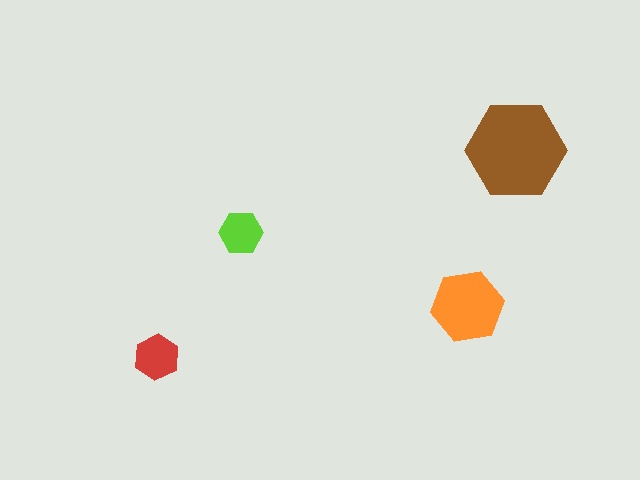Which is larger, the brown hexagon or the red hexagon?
The brown one.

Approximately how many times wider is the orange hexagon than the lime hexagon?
About 1.5 times wider.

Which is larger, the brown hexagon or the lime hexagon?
The brown one.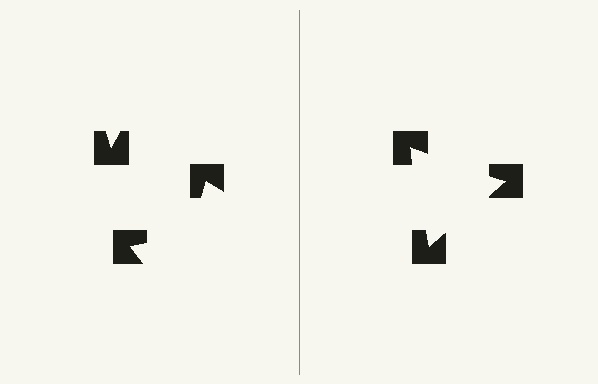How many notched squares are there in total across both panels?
6 — 3 on each side.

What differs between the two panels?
The notched squares are positioned identically on both sides; only the wedge orientations differ. On the right they align to a triangle; on the left they are misaligned.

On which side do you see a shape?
An illusory triangle appears on the right side. On the left side the wedge cuts are rotated, so no coherent shape forms.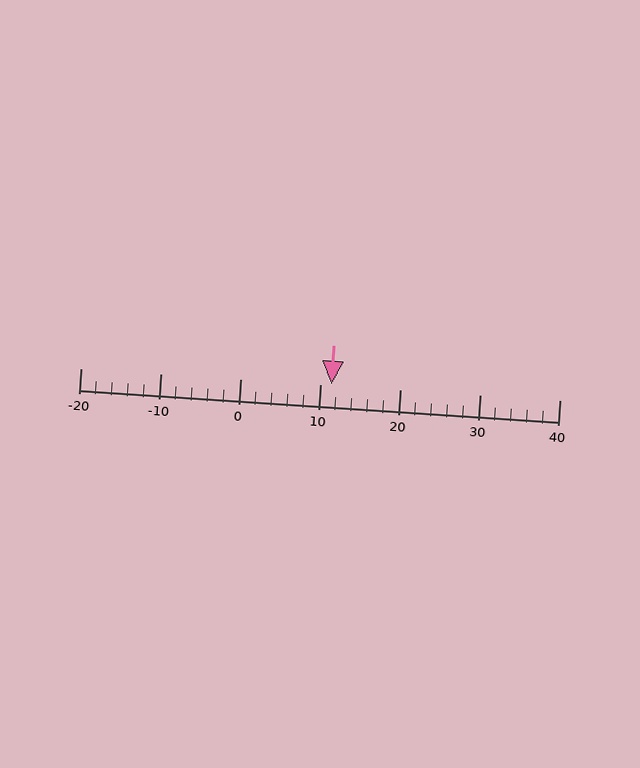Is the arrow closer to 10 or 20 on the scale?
The arrow is closer to 10.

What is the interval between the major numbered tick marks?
The major tick marks are spaced 10 units apart.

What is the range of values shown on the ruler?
The ruler shows values from -20 to 40.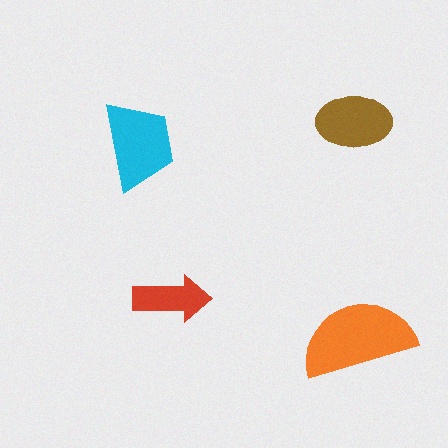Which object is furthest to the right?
The orange semicircle is rightmost.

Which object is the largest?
The orange semicircle.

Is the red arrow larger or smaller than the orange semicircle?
Smaller.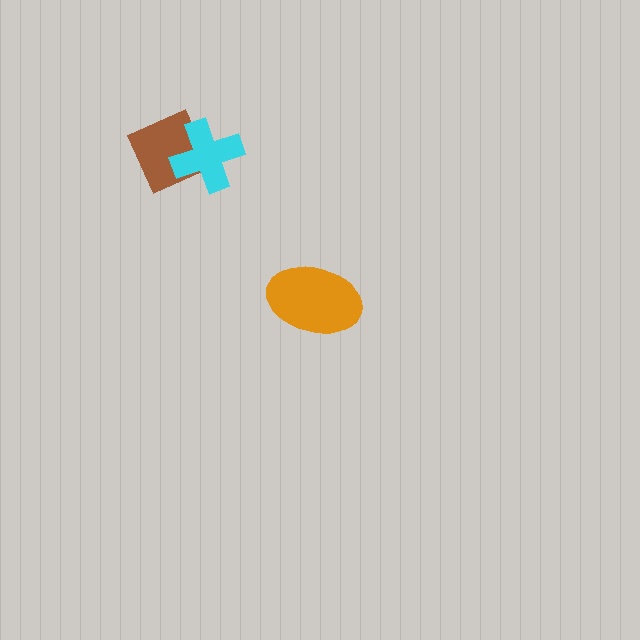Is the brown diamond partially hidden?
Yes, it is partially covered by another shape.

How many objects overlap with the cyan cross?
1 object overlaps with the cyan cross.